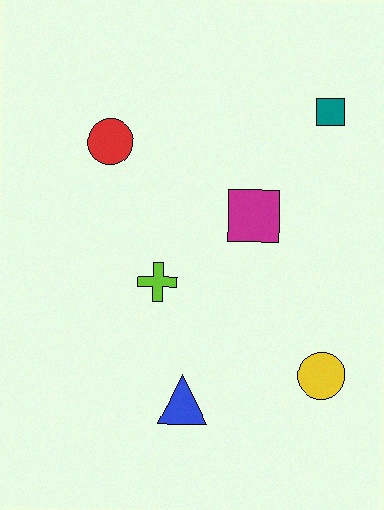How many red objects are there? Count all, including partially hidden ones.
There is 1 red object.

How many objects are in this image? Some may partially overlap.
There are 6 objects.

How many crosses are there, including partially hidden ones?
There is 1 cross.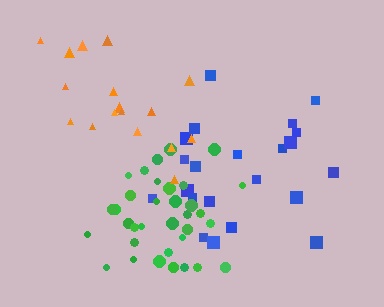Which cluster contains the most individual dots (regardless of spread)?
Green (34).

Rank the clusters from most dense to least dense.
green, blue, orange.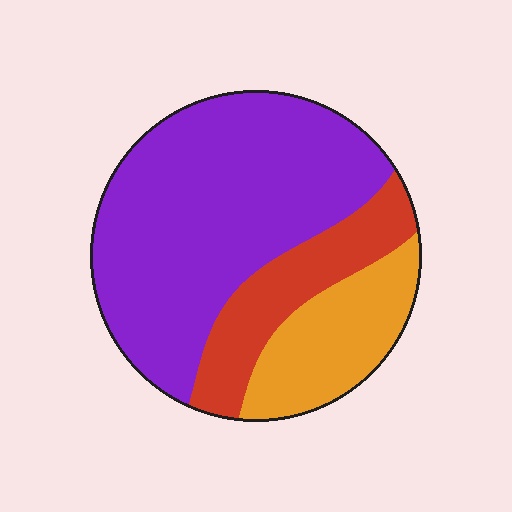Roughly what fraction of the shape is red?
Red covers 19% of the shape.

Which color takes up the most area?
Purple, at roughly 60%.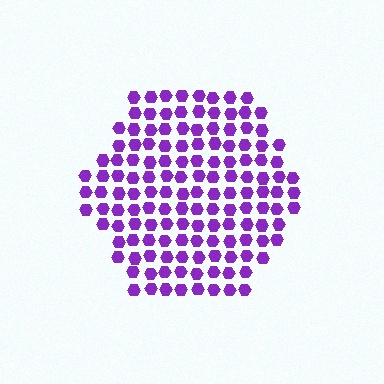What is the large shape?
The large shape is a hexagon.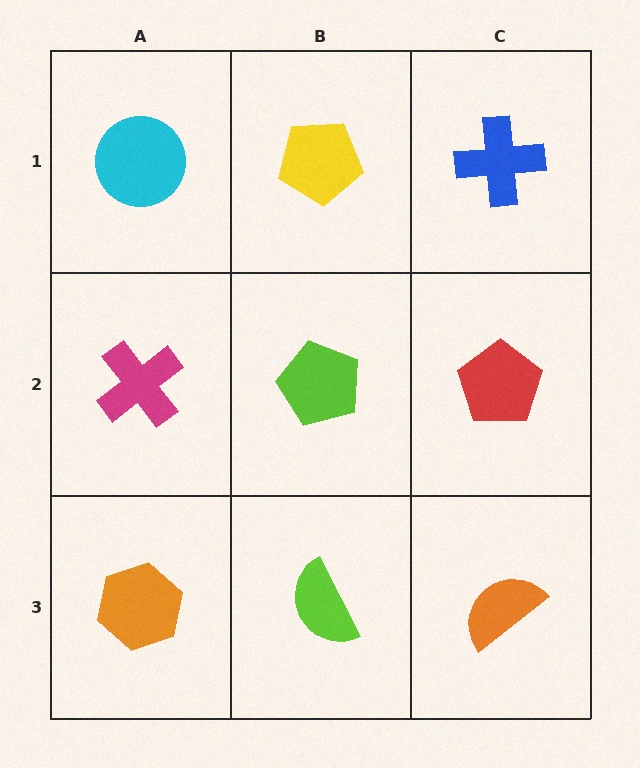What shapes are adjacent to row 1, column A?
A magenta cross (row 2, column A), a yellow pentagon (row 1, column B).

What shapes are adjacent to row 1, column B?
A lime pentagon (row 2, column B), a cyan circle (row 1, column A), a blue cross (row 1, column C).